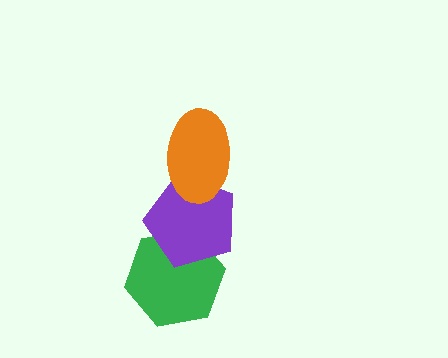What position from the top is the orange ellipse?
The orange ellipse is 1st from the top.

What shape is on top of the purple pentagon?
The orange ellipse is on top of the purple pentagon.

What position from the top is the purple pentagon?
The purple pentagon is 2nd from the top.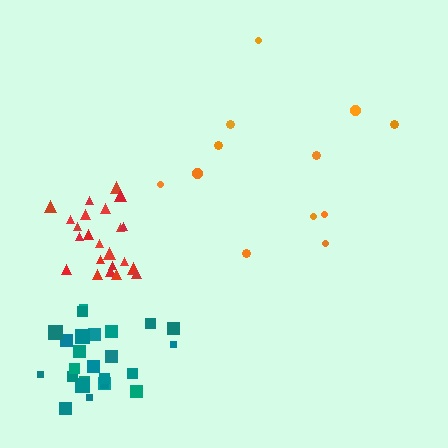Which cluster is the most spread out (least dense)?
Orange.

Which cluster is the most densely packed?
Red.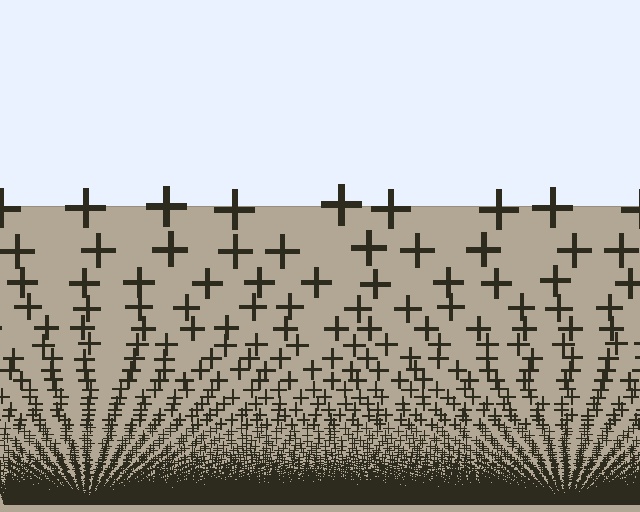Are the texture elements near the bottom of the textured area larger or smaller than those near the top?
Smaller. The gradient is inverted — elements near the bottom are smaller and denser.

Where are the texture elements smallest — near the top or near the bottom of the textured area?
Near the bottom.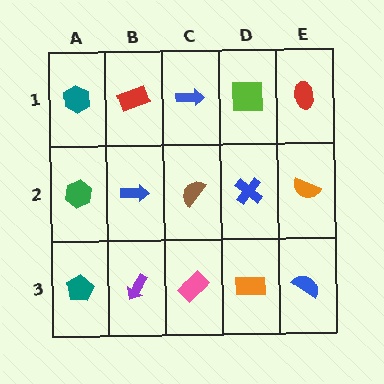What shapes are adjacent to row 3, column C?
A brown semicircle (row 2, column C), a purple arrow (row 3, column B), an orange rectangle (row 3, column D).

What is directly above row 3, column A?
A green hexagon.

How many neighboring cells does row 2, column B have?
4.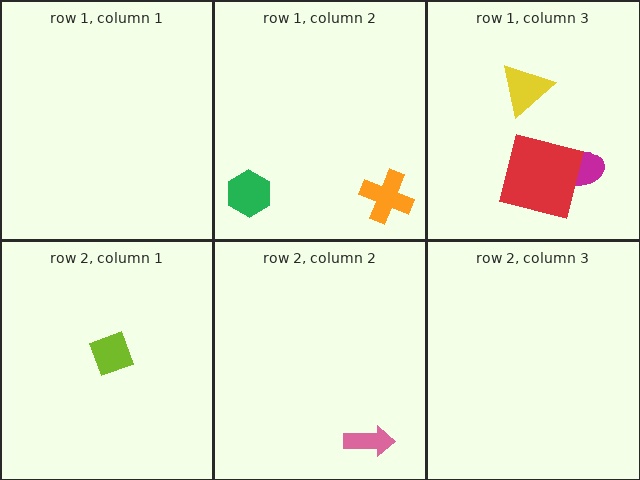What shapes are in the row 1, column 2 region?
The green hexagon, the orange cross.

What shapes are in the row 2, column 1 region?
The lime diamond.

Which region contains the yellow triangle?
The row 1, column 3 region.